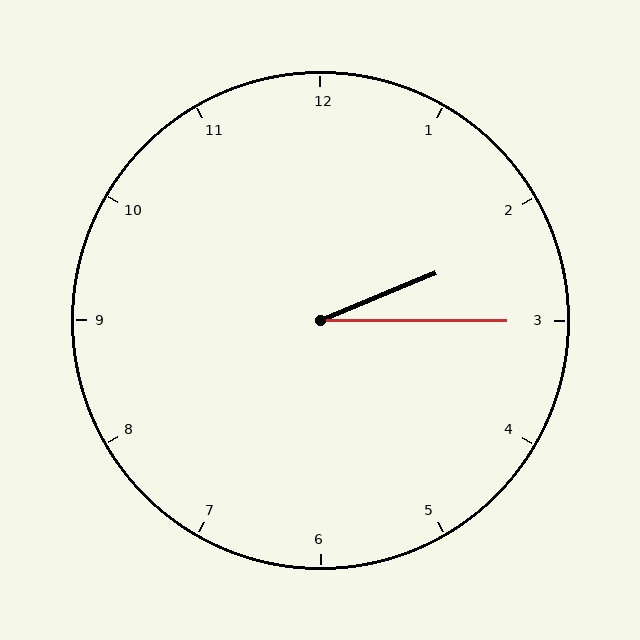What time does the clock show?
2:15.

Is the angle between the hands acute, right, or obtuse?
It is acute.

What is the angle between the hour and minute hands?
Approximately 22 degrees.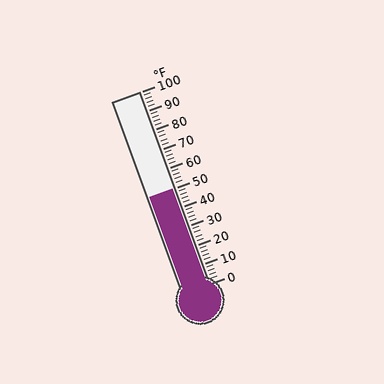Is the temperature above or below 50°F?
The temperature is at 50°F.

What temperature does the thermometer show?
The thermometer shows approximately 50°F.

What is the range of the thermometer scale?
The thermometer scale ranges from 0°F to 100°F.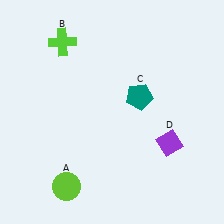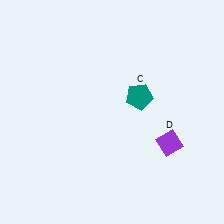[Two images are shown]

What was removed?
The lime cross (B), the lime circle (A) were removed in Image 2.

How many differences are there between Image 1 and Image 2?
There are 2 differences between the two images.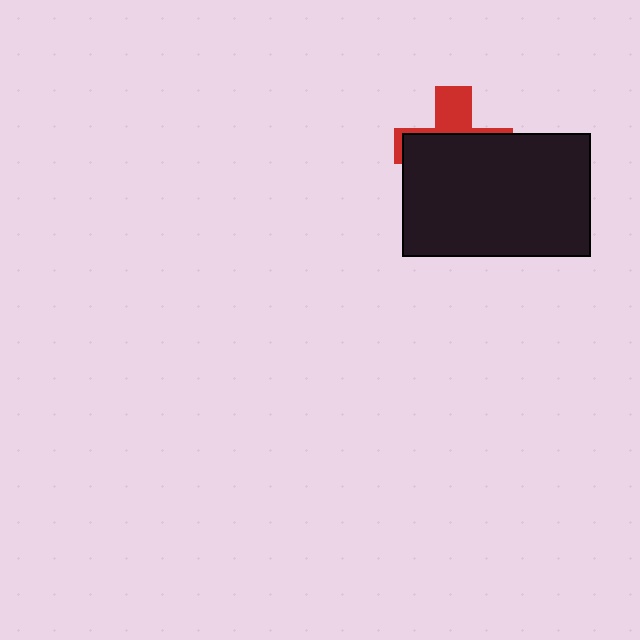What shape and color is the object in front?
The object in front is a black rectangle.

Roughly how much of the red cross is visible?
A small part of it is visible (roughly 34%).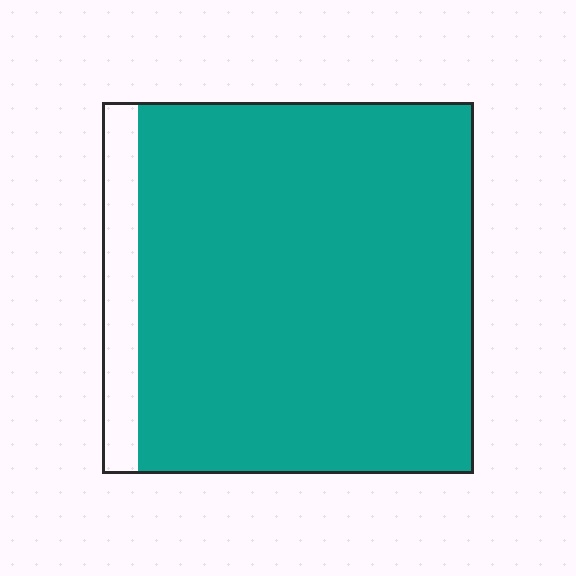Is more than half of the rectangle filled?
Yes.